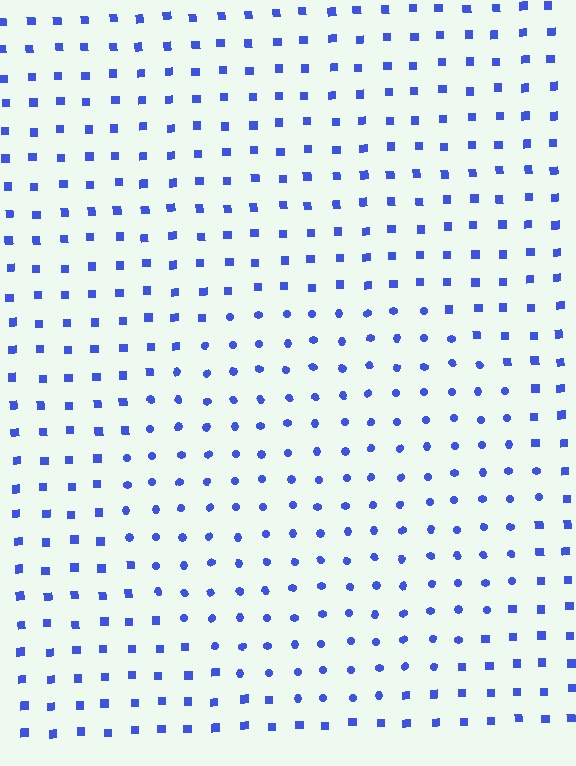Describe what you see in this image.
The image is filled with small blue elements arranged in a uniform grid. A circle-shaped region contains circles, while the surrounding area contains squares. The boundary is defined purely by the change in element shape.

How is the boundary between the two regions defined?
The boundary is defined by a change in element shape: circles inside vs. squares outside. All elements share the same color and spacing.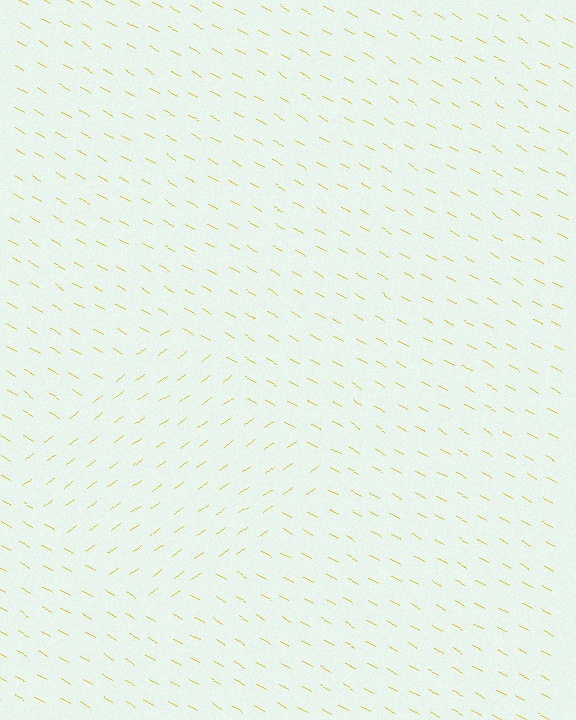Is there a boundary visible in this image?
Yes, there is a texture boundary formed by a change in line orientation.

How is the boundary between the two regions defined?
The boundary is defined purely by a change in line orientation (approximately 66 degrees difference). All lines are the same color and thickness.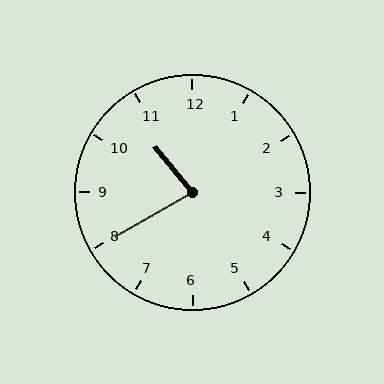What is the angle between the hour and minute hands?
Approximately 80 degrees.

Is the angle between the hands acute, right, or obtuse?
It is acute.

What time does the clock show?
10:40.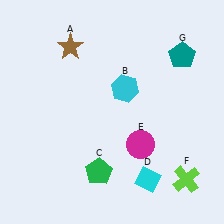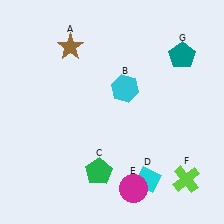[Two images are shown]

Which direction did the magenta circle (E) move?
The magenta circle (E) moved down.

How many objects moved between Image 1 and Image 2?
1 object moved between the two images.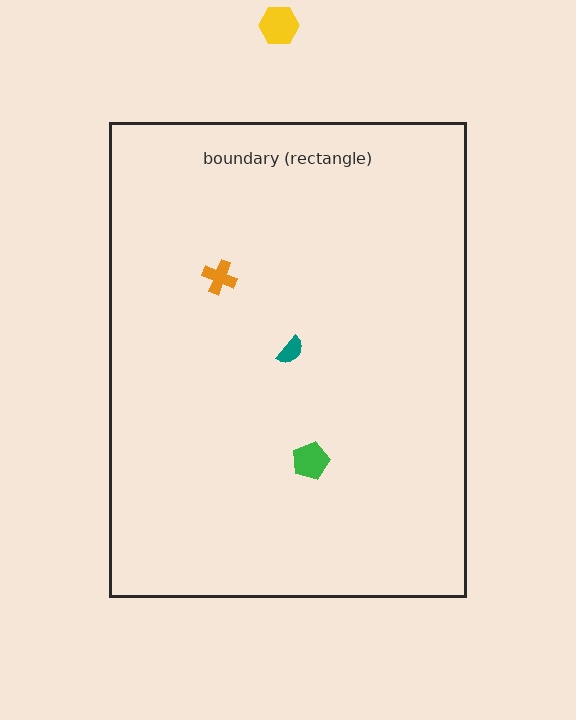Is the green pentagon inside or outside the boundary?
Inside.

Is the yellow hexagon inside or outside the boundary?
Outside.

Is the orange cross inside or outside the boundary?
Inside.